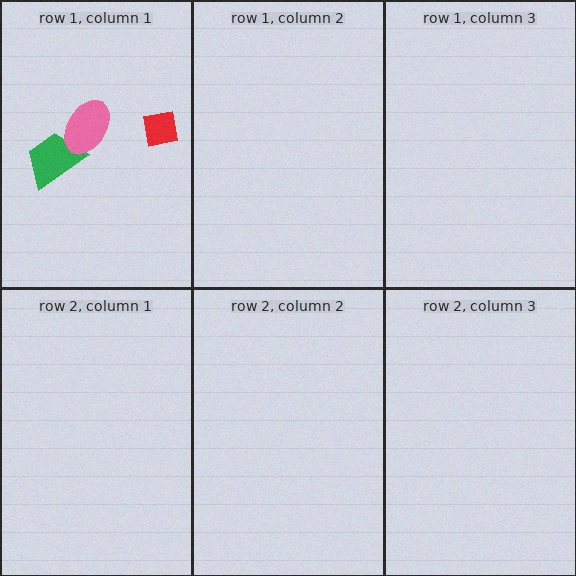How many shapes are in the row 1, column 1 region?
3.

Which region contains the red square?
The row 1, column 1 region.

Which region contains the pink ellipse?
The row 1, column 1 region.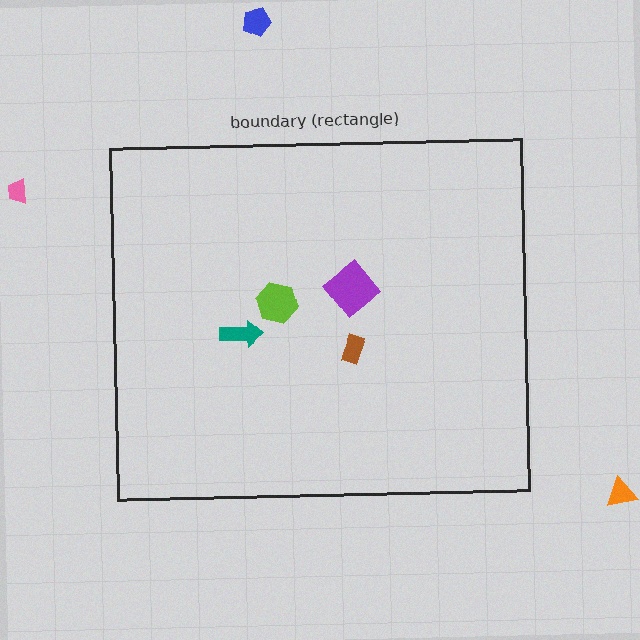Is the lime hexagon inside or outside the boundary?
Inside.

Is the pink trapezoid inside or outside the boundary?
Outside.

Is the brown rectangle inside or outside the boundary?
Inside.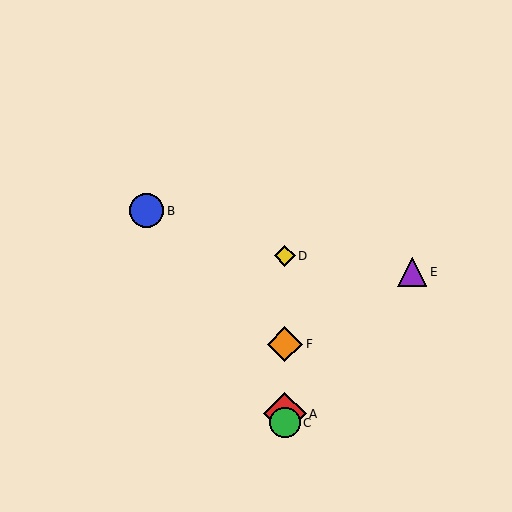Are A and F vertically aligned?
Yes, both are at x≈285.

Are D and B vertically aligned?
No, D is at x≈285 and B is at x≈146.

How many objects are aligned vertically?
4 objects (A, C, D, F) are aligned vertically.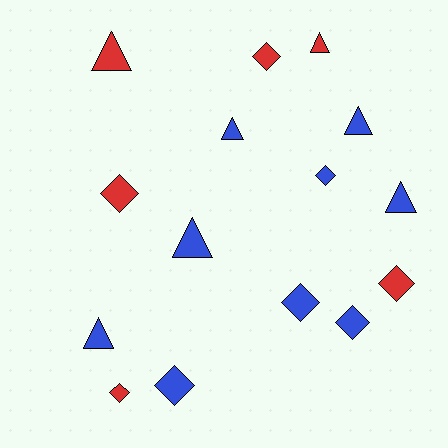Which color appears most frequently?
Blue, with 9 objects.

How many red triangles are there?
There are 2 red triangles.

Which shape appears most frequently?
Diamond, with 8 objects.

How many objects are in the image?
There are 15 objects.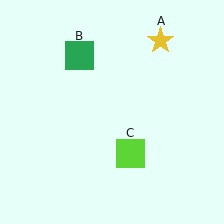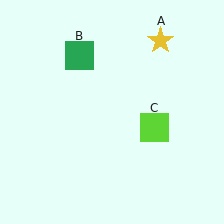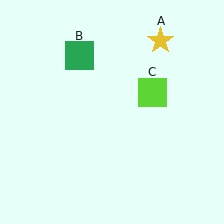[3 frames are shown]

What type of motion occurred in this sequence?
The lime square (object C) rotated counterclockwise around the center of the scene.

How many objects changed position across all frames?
1 object changed position: lime square (object C).